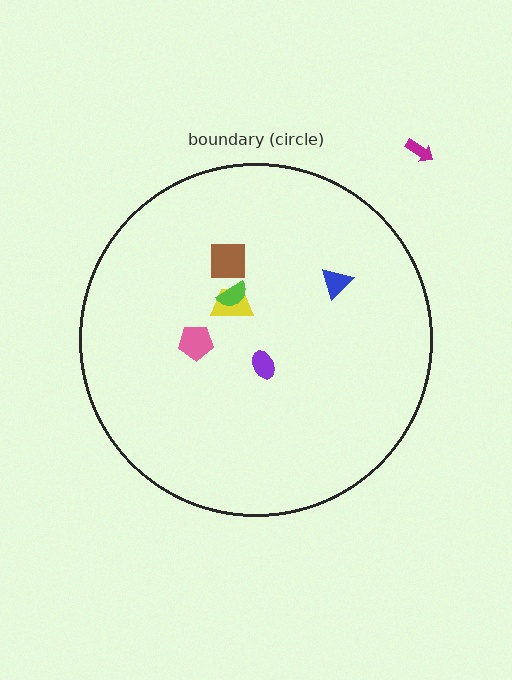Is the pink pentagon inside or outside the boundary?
Inside.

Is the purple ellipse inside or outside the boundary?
Inside.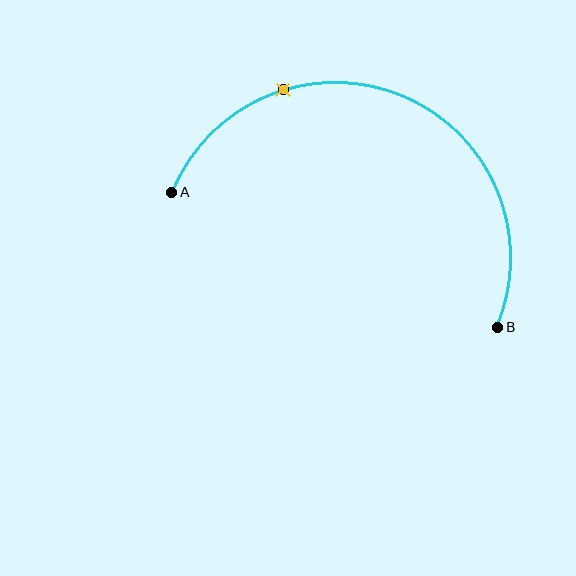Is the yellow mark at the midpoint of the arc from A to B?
No. The yellow mark lies on the arc but is closer to endpoint A. The arc midpoint would be at the point on the curve equidistant along the arc from both A and B.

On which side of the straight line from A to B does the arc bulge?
The arc bulges above the straight line connecting A and B.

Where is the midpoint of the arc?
The arc midpoint is the point on the curve farthest from the straight line joining A and B. It sits above that line.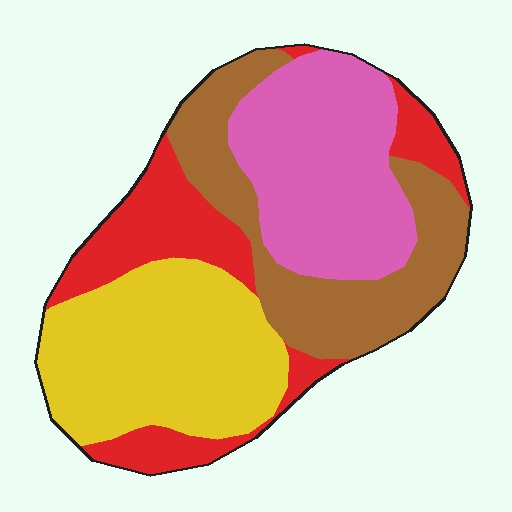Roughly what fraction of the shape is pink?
Pink takes up between a sixth and a third of the shape.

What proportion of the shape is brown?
Brown takes up about one quarter (1/4) of the shape.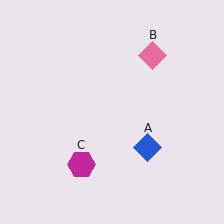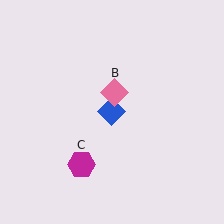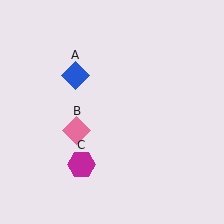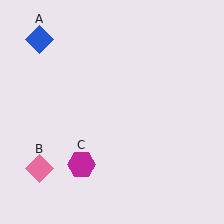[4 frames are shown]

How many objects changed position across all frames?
2 objects changed position: blue diamond (object A), pink diamond (object B).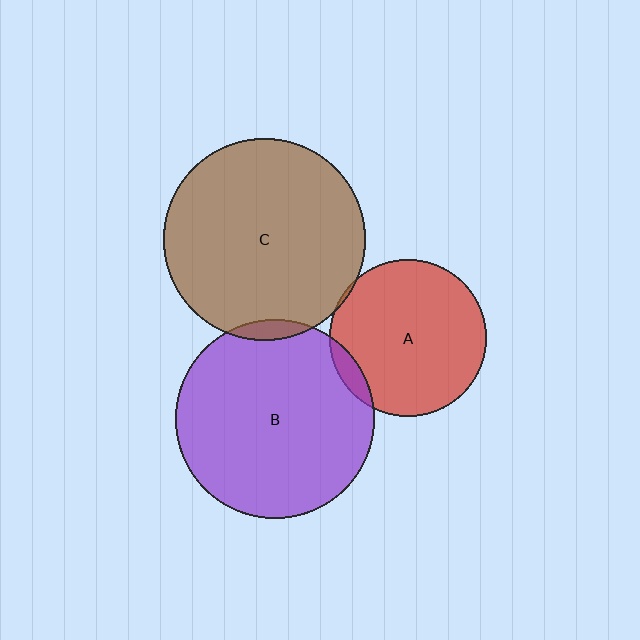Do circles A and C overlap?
Yes.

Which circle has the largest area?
Circle C (brown).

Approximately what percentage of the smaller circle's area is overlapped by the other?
Approximately 5%.